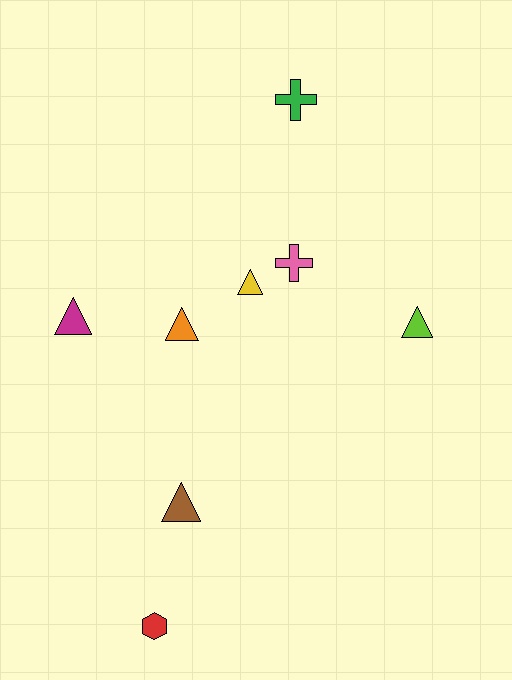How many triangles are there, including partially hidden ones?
There are 5 triangles.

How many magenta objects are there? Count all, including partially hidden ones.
There is 1 magenta object.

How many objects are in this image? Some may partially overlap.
There are 8 objects.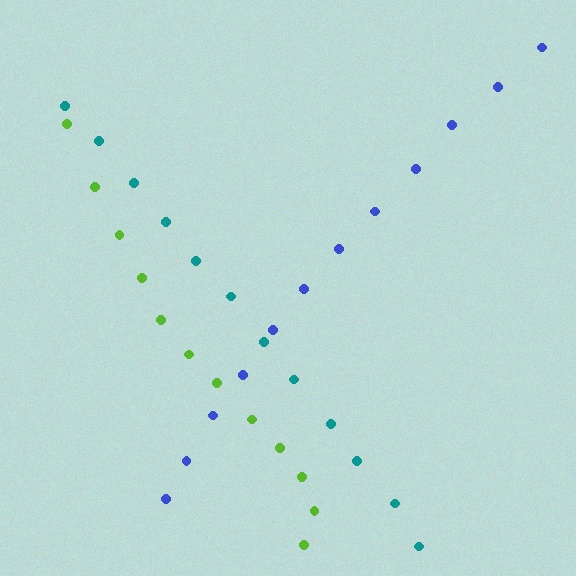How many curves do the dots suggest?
There are 3 distinct paths.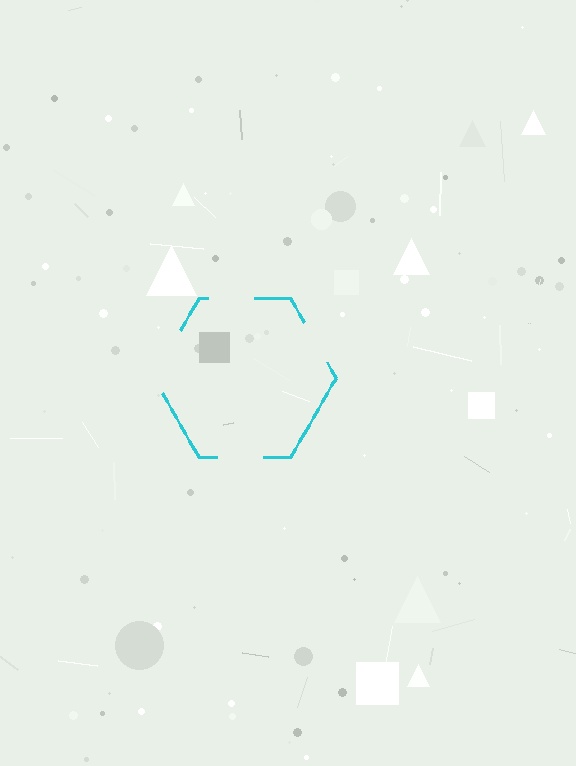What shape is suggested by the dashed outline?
The dashed outline suggests a hexagon.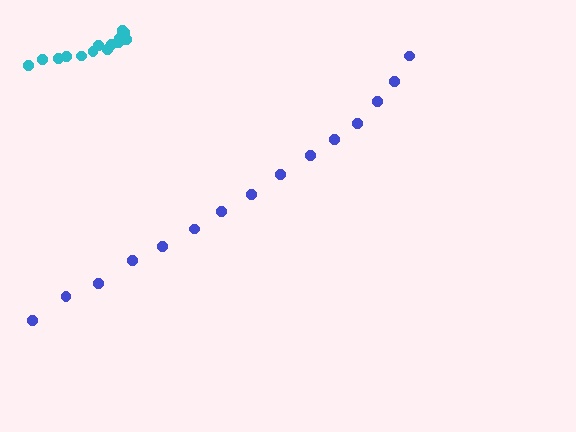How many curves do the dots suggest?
There are 2 distinct paths.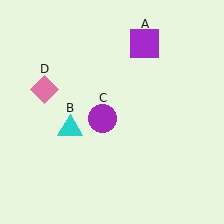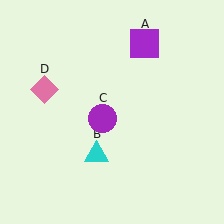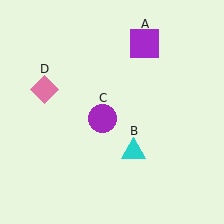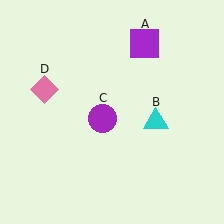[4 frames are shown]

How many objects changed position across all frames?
1 object changed position: cyan triangle (object B).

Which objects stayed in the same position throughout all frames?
Purple square (object A) and purple circle (object C) and pink diamond (object D) remained stationary.